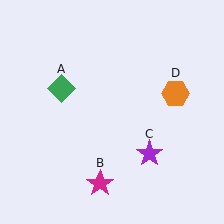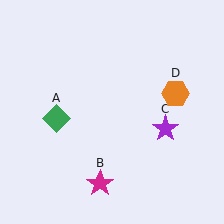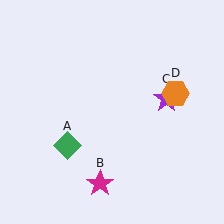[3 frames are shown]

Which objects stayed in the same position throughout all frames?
Magenta star (object B) and orange hexagon (object D) remained stationary.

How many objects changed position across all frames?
2 objects changed position: green diamond (object A), purple star (object C).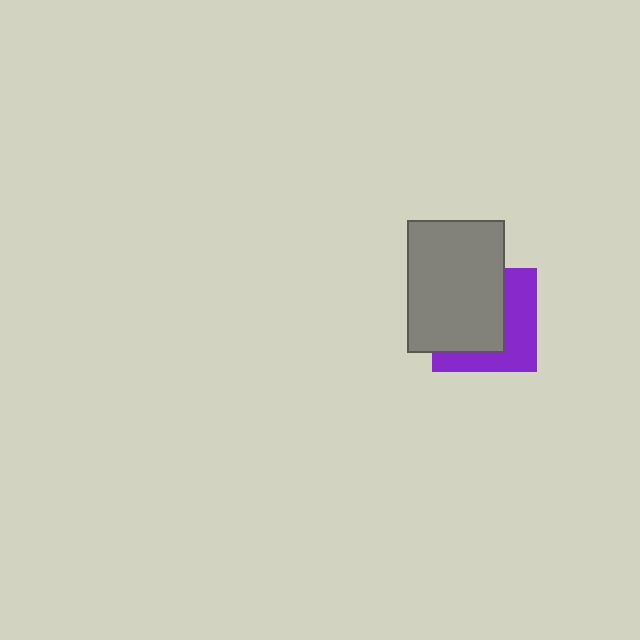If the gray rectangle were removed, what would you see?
You would see the complete purple square.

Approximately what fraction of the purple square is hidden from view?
Roughly 58% of the purple square is hidden behind the gray rectangle.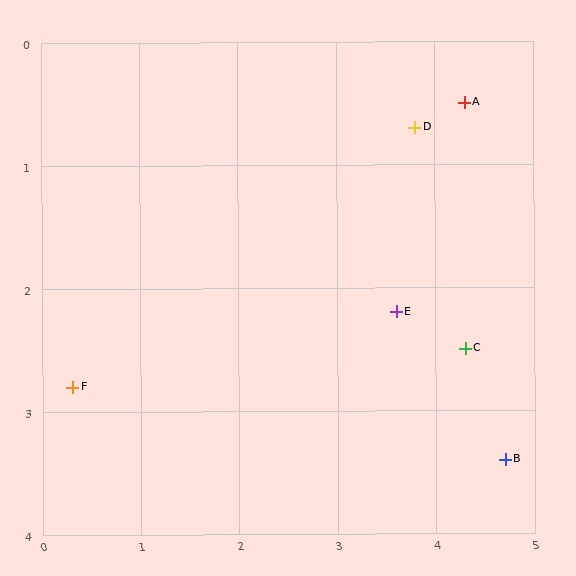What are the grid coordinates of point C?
Point C is at approximately (4.3, 2.5).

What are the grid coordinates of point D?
Point D is at approximately (3.8, 0.7).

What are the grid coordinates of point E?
Point E is at approximately (3.6, 2.2).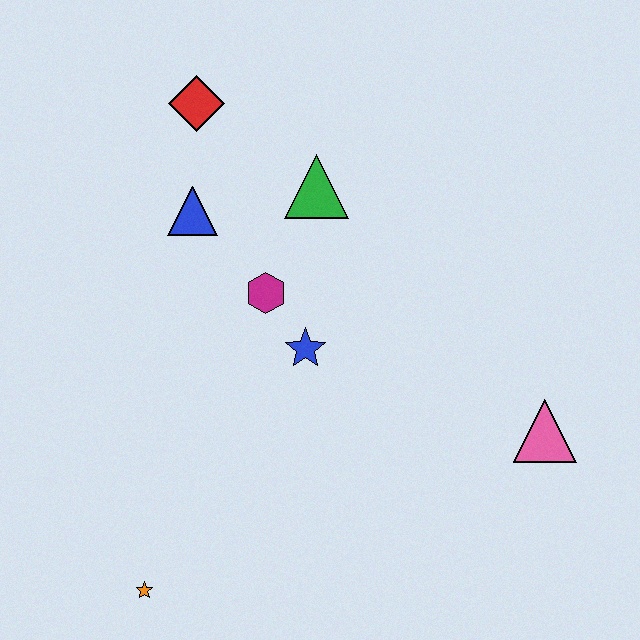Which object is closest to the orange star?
The blue star is closest to the orange star.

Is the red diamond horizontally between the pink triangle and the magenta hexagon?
No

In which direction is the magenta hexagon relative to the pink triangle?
The magenta hexagon is to the left of the pink triangle.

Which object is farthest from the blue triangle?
The pink triangle is farthest from the blue triangle.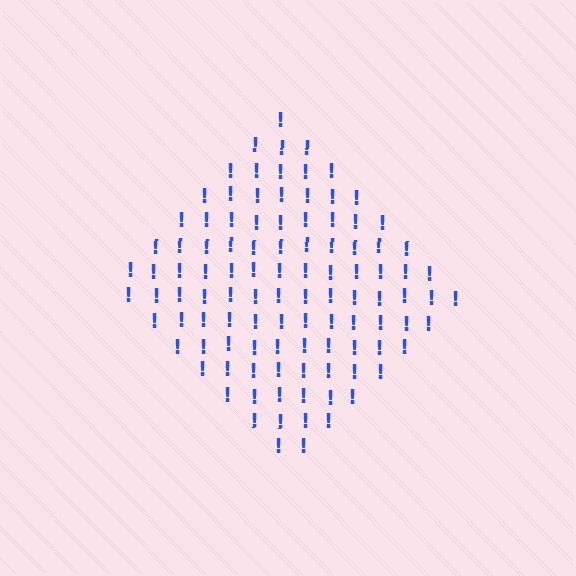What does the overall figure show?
The overall figure shows a diamond.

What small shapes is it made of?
It is made of small exclamation marks.